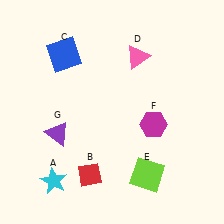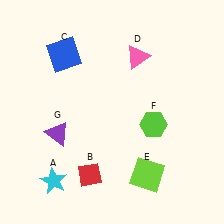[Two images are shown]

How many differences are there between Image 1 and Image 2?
There is 1 difference between the two images.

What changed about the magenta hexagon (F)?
In Image 1, F is magenta. In Image 2, it changed to lime.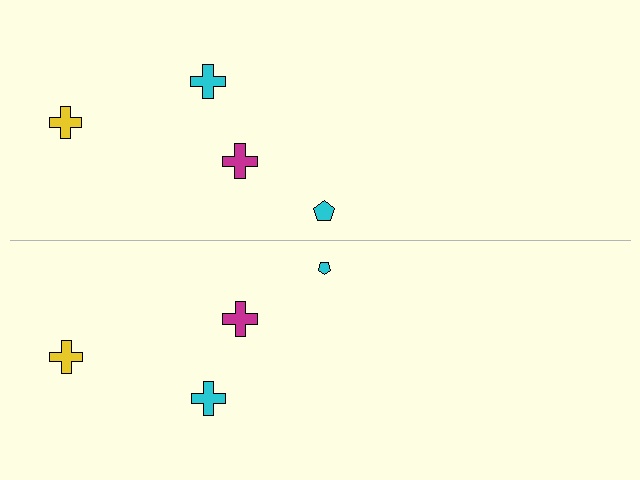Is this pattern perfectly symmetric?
No, the pattern is not perfectly symmetric. The cyan pentagon on the bottom side has a different size than its mirror counterpart.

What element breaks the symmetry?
The cyan pentagon on the bottom side has a different size than its mirror counterpart.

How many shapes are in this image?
There are 8 shapes in this image.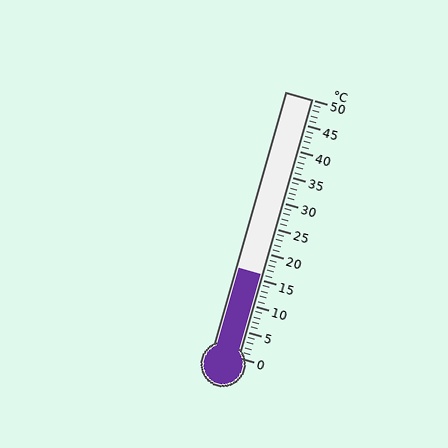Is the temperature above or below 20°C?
The temperature is below 20°C.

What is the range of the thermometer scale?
The thermometer scale ranges from 0°C to 50°C.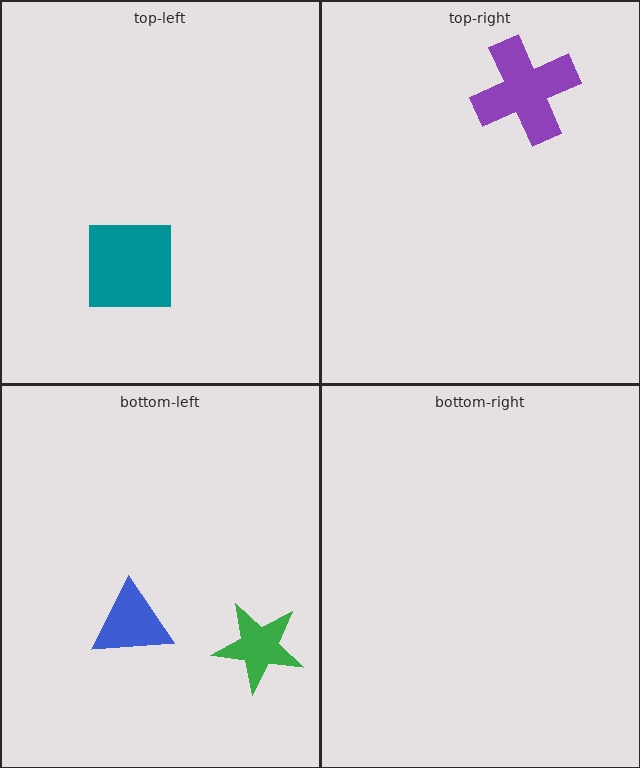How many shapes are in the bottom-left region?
2.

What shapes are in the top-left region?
The teal square.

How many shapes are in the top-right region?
1.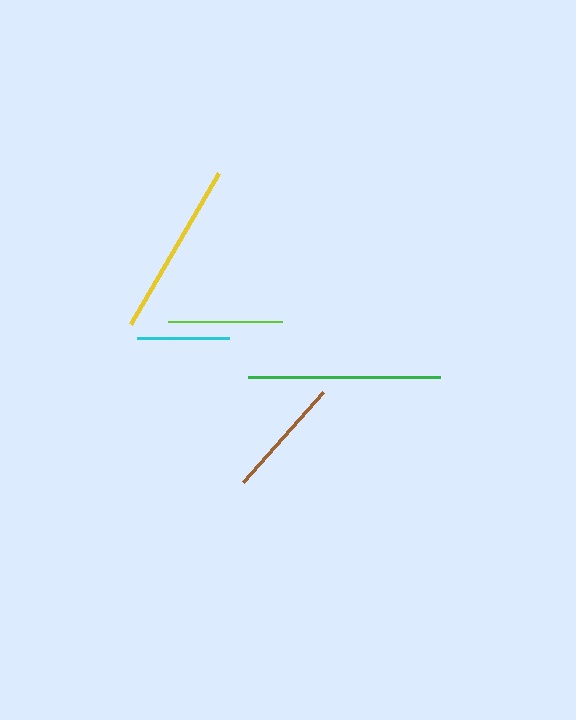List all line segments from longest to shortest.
From longest to shortest: green, yellow, brown, lime, cyan.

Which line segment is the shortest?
The cyan line is the shortest at approximately 92 pixels.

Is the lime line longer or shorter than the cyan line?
The lime line is longer than the cyan line.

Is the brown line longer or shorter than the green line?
The green line is longer than the brown line.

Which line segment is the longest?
The green line is the longest at approximately 192 pixels.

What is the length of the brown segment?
The brown segment is approximately 121 pixels long.